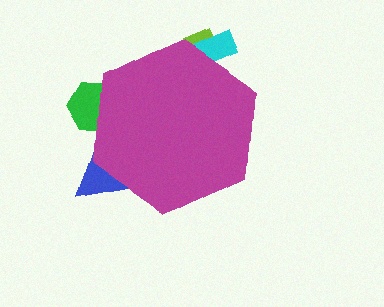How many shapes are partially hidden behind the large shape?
4 shapes are partially hidden.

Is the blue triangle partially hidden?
Yes, the blue triangle is partially hidden behind the magenta hexagon.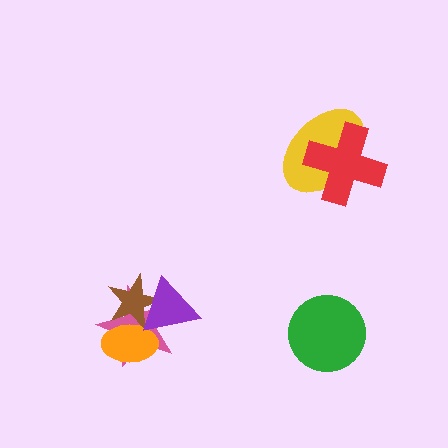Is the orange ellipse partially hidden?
Yes, it is partially covered by another shape.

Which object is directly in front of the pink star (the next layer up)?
The orange ellipse is directly in front of the pink star.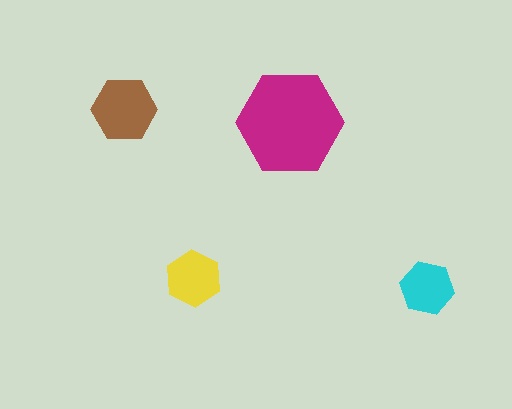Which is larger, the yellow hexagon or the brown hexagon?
The brown one.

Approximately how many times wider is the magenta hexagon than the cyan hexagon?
About 2 times wider.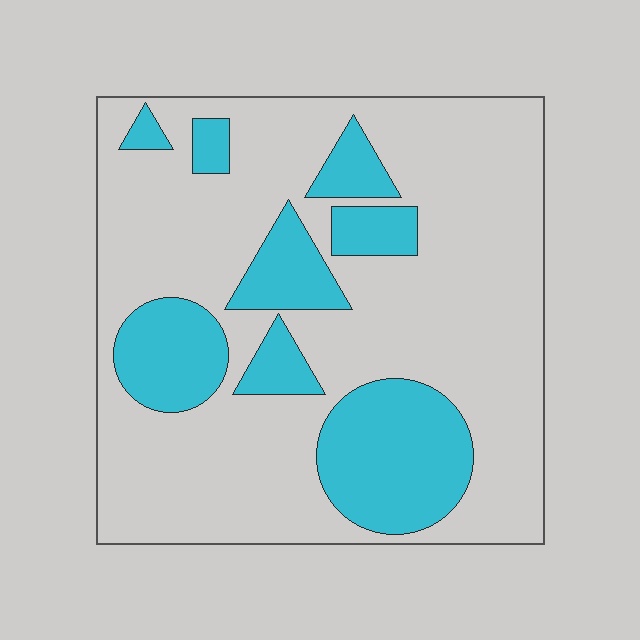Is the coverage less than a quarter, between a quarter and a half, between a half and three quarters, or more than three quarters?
Between a quarter and a half.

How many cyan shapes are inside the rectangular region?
8.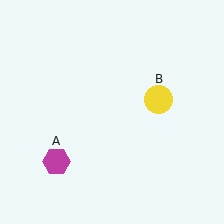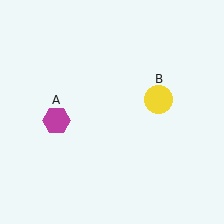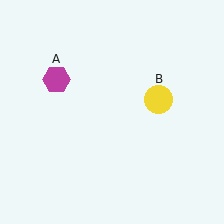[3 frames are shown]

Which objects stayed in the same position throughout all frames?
Yellow circle (object B) remained stationary.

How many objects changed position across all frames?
1 object changed position: magenta hexagon (object A).